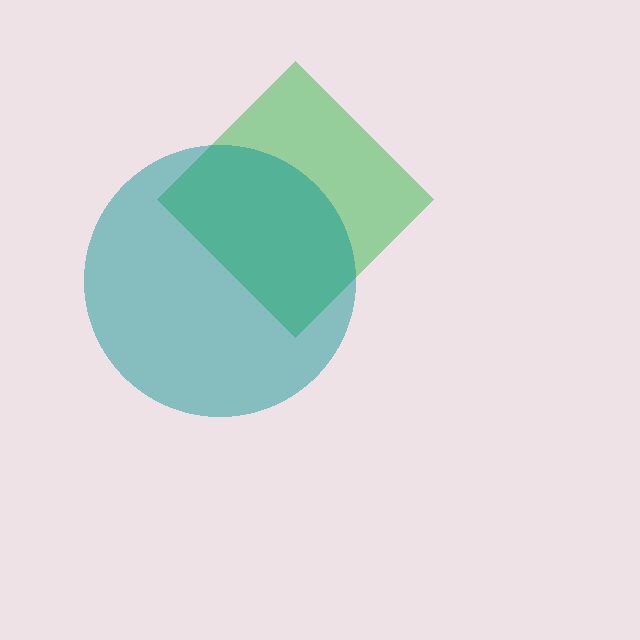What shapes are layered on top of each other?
The layered shapes are: a green diamond, a teal circle.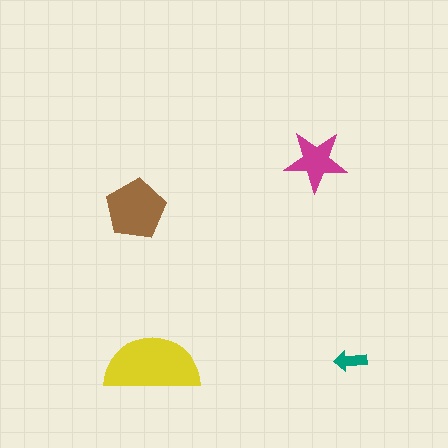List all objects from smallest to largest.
The teal arrow, the magenta star, the brown pentagon, the yellow semicircle.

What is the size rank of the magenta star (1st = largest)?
3rd.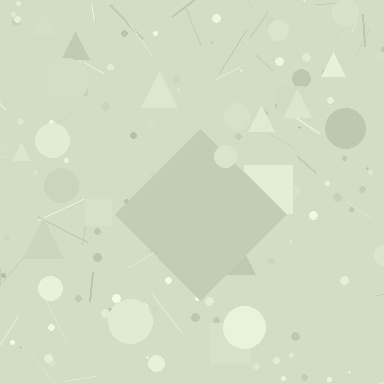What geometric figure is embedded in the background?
A diamond is embedded in the background.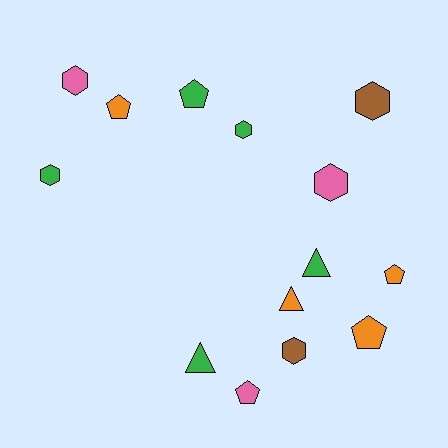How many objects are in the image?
There are 14 objects.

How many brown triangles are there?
There are no brown triangles.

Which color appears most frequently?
Green, with 5 objects.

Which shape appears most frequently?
Hexagon, with 6 objects.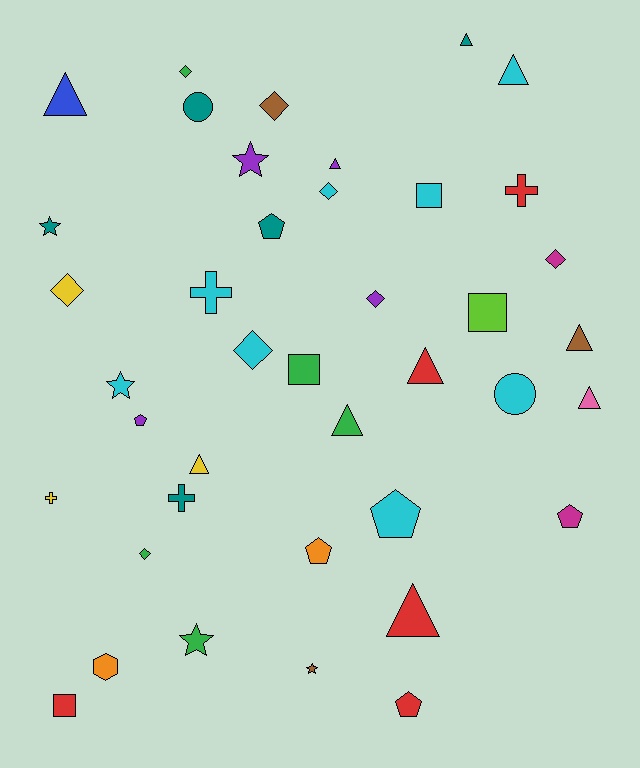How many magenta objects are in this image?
There are 2 magenta objects.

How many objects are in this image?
There are 40 objects.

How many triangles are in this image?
There are 10 triangles.